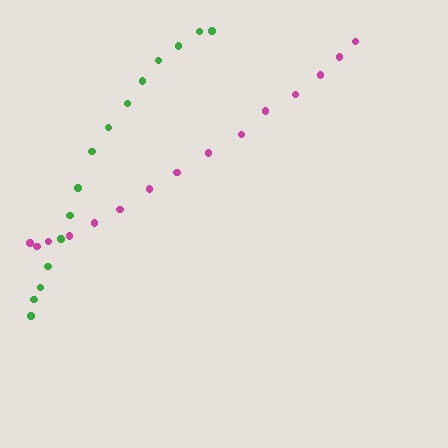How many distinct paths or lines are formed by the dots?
There are 2 distinct paths.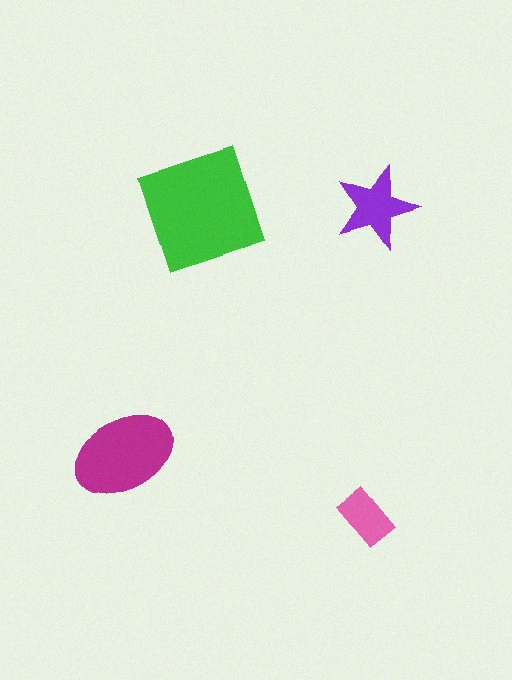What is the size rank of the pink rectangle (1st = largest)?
4th.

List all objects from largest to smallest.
The green square, the magenta ellipse, the purple star, the pink rectangle.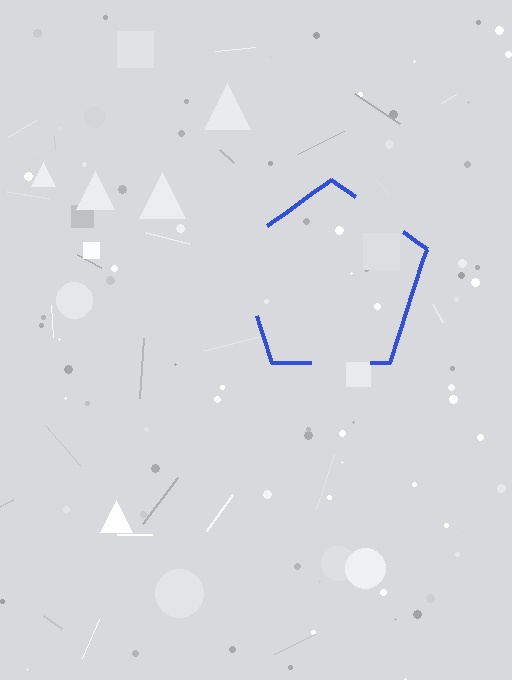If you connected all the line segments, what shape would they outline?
They would outline a pentagon.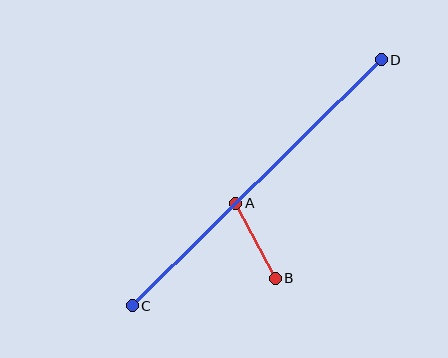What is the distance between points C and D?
The distance is approximately 350 pixels.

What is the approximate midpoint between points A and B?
The midpoint is at approximately (255, 241) pixels.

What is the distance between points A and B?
The distance is approximately 85 pixels.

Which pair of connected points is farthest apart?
Points C and D are farthest apart.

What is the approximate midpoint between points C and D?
The midpoint is at approximately (257, 183) pixels.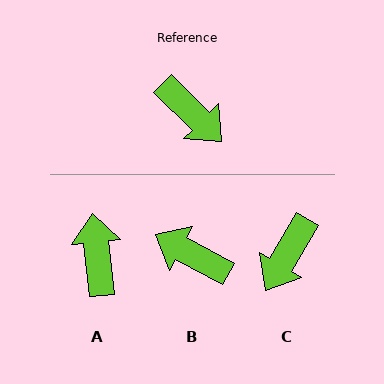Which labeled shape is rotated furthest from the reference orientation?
B, about 164 degrees away.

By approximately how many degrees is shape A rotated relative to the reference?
Approximately 141 degrees counter-clockwise.